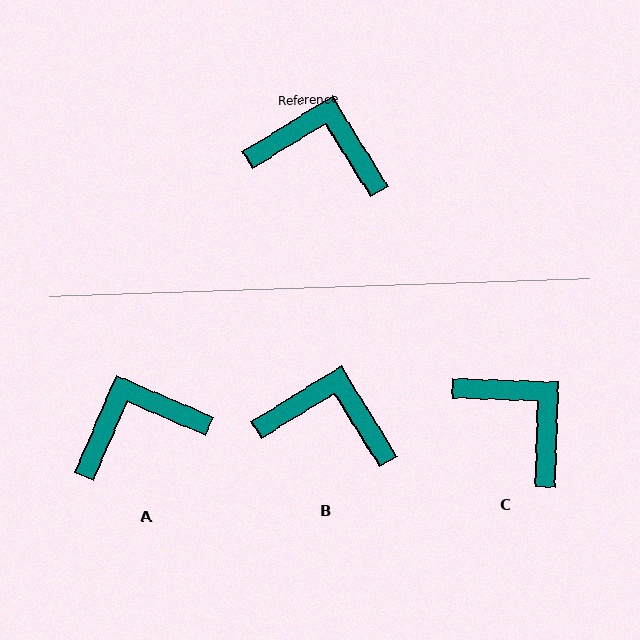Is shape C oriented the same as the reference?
No, it is off by about 34 degrees.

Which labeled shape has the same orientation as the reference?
B.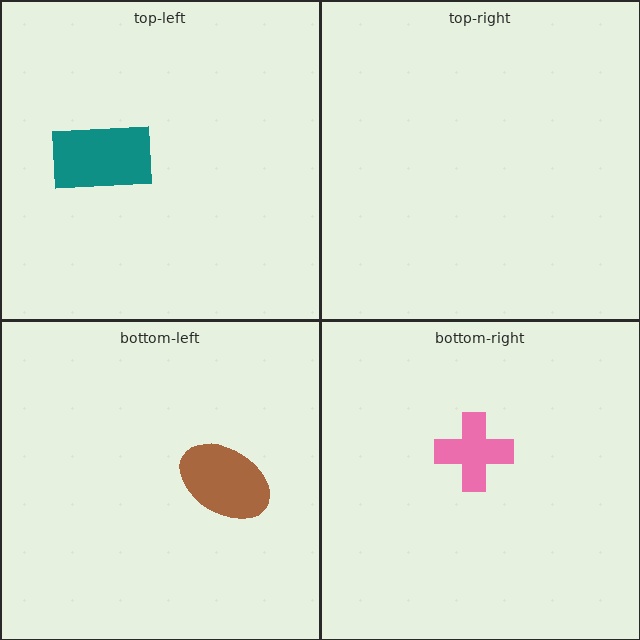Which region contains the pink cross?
The bottom-right region.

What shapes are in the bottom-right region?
The pink cross.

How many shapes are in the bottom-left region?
1.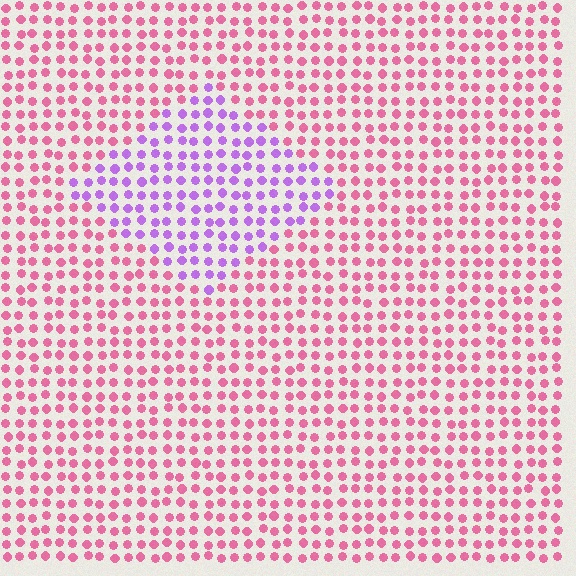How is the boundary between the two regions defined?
The boundary is defined purely by a slight shift in hue (about 54 degrees). Spacing, size, and orientation are identical on both sides.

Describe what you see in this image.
The image is filled with small pink elements in a uniform arrangement. A diamond-shaped region is visible where the elements are tinted to a slightly different hue, forming a subtle color boundary.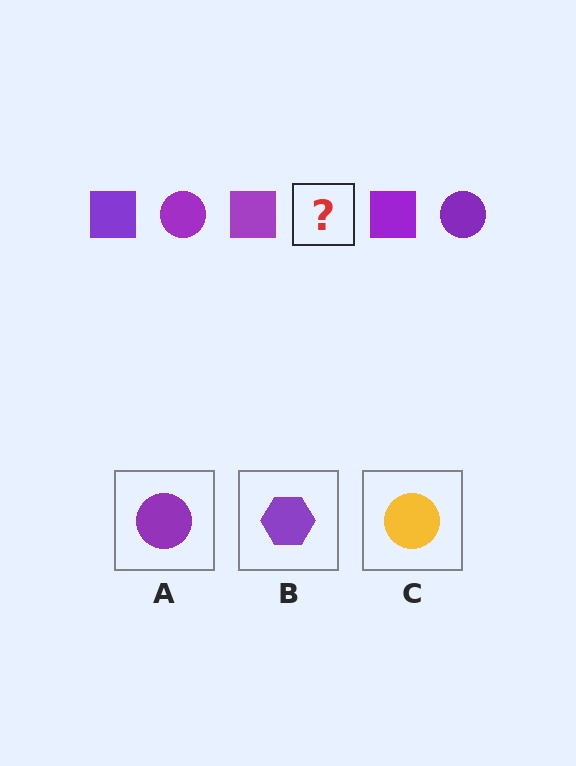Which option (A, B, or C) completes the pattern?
A.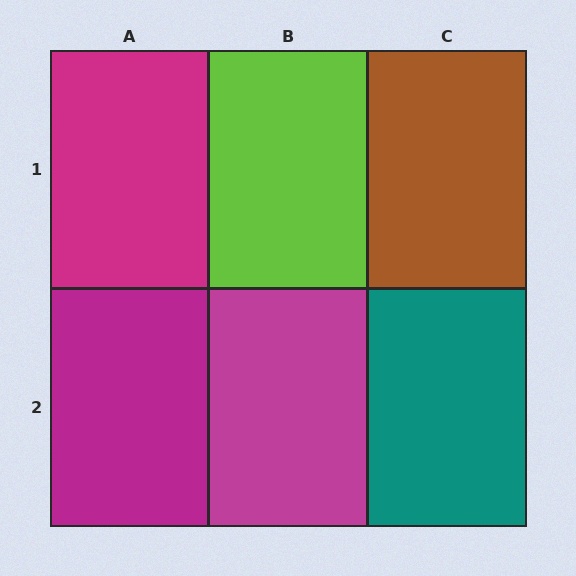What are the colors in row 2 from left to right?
Magenta, magenta, teal.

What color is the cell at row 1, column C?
Brown.